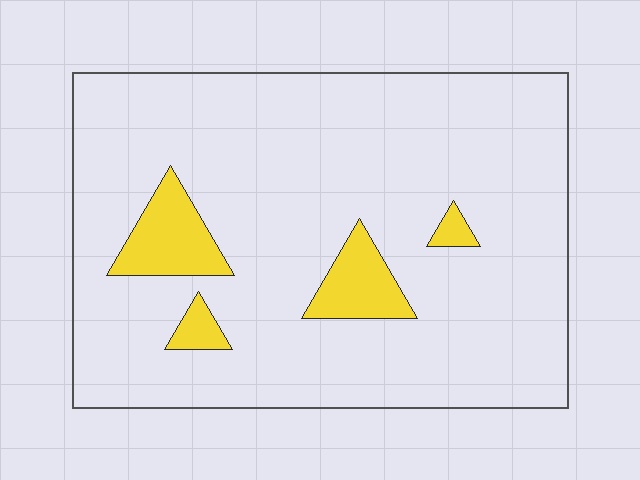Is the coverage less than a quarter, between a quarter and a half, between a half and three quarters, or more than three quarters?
Less than a quarter.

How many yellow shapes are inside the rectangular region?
4.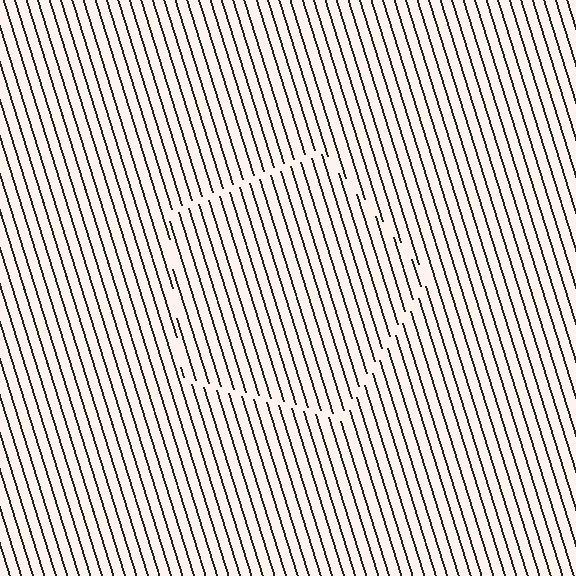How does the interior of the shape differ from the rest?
The interior of the shape contains the same grating, shifted by half a period — the contour is defined by the phase discontinuity where line-ends from the inner and outer gratings abut.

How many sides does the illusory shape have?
5 sides — the line-ends trace a pentagon.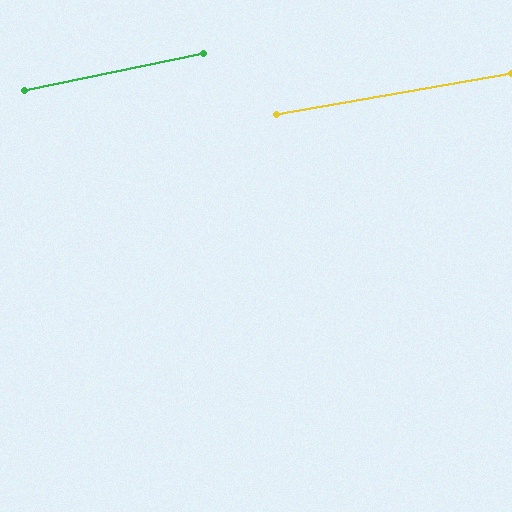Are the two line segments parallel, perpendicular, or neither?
Parallel — their directions differ by only 1.7°.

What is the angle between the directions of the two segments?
Approximately 2 degrees.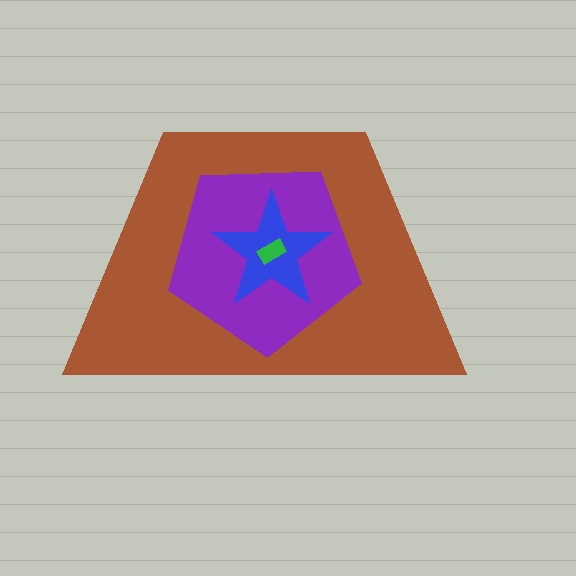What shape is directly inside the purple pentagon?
The blue star.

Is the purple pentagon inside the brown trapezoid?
Yes.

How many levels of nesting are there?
4.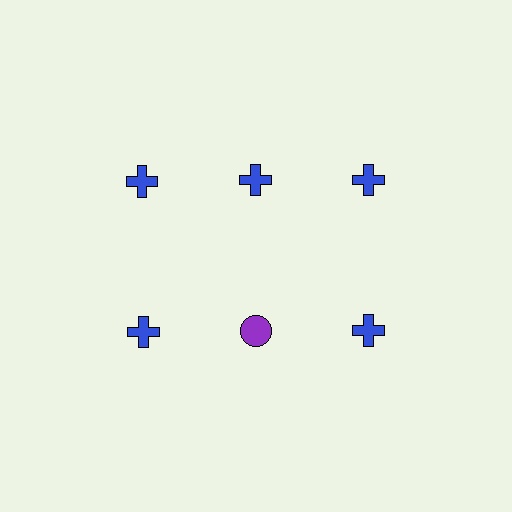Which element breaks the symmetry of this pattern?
The purple circle in the second row, second from left column breaks the symmetry. All other shapes are blue crosses.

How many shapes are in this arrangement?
There are 6 shapes arranged in a grid pattern.